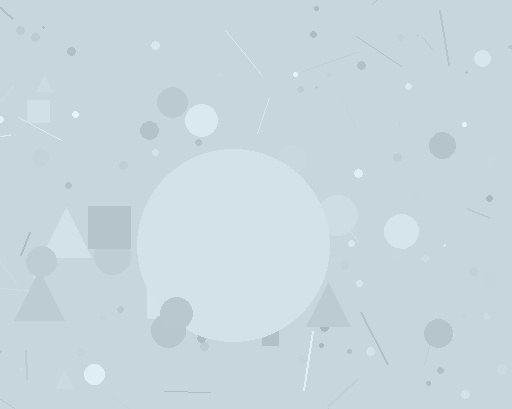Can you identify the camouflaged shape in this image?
The camouflaged shape is a circle.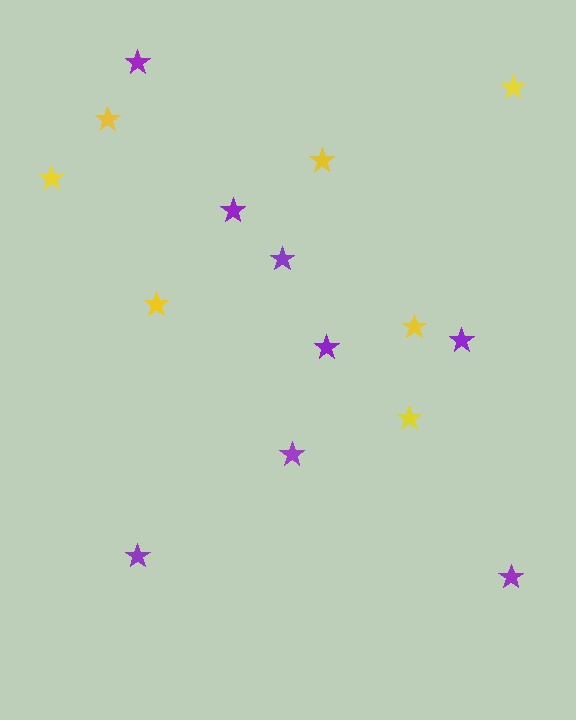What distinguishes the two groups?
There are 2 groups: one group of yellow stars (7) and one group of purple stars (8).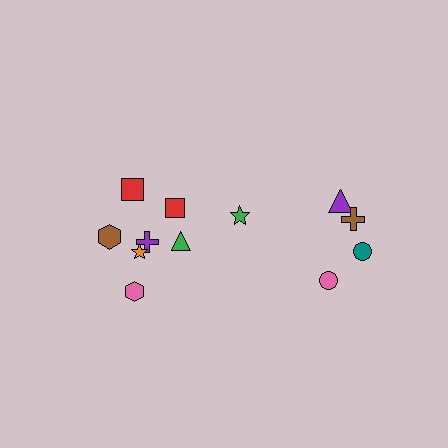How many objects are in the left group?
There are 7 objects.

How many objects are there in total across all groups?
There are 12 objects.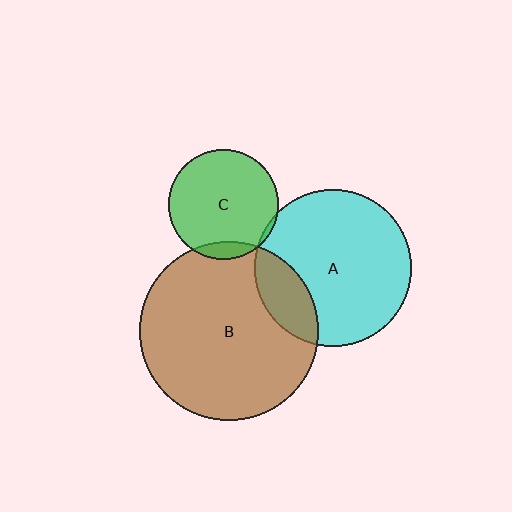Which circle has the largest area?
Circle B (brown).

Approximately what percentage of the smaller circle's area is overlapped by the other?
Approximately 5%.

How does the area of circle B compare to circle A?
Approximately 1.3 times.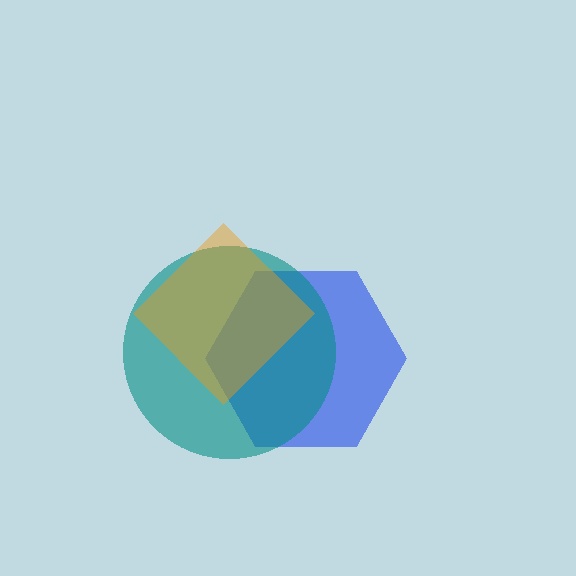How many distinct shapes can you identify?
There are 3 distinct shapes: a blue hexagon, a teal circle, an orange diamond.